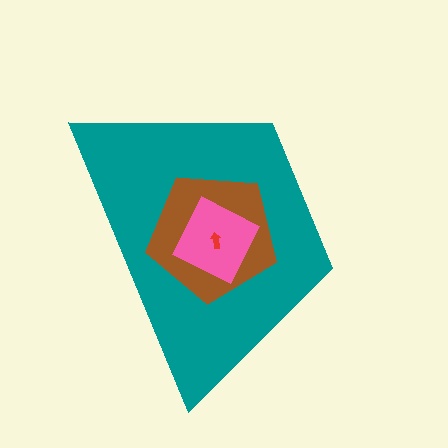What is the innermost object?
The red arrow.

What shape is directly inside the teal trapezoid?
The brown pentagon.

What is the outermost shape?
The teal trapezoid.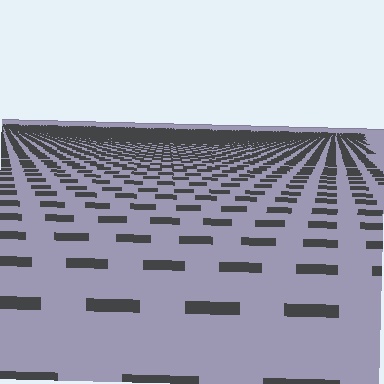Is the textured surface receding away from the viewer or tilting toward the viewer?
The surface is receding away from the viewer. Texture elements get smaller and denser toward the top.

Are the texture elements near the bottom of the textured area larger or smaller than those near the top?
Larger. Near the bottom, elements are closer to the viewer and appear at a bigger on-screen size.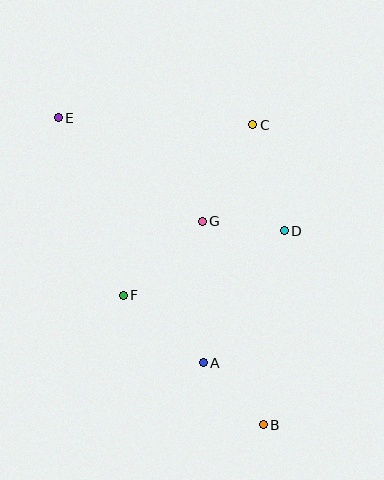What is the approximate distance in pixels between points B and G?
The distance between B and G is approximately 212 pixels.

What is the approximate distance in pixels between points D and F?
The distance between D and F is approximately 173 pixels.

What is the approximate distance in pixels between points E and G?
The distance between E and G is approximately 178 pixels.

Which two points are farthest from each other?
Points B and E are farthest from each other.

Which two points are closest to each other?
Points D and G are closest to each other.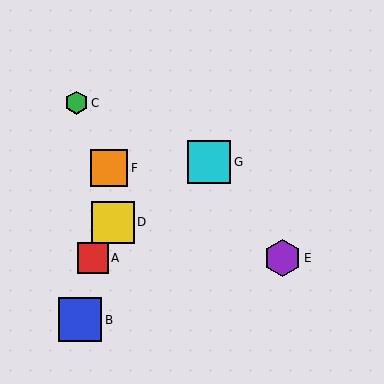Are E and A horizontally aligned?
Yes, both are at y≈258.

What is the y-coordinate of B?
Object B is at y≈320.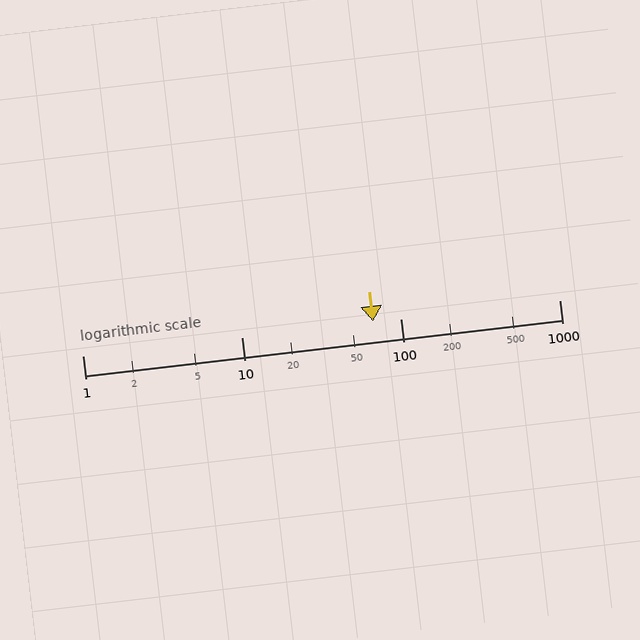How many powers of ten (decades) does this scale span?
The scale spans 3 decades, from 1 to 1000.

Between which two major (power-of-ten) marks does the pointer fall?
The pointer is between 10 and 100.